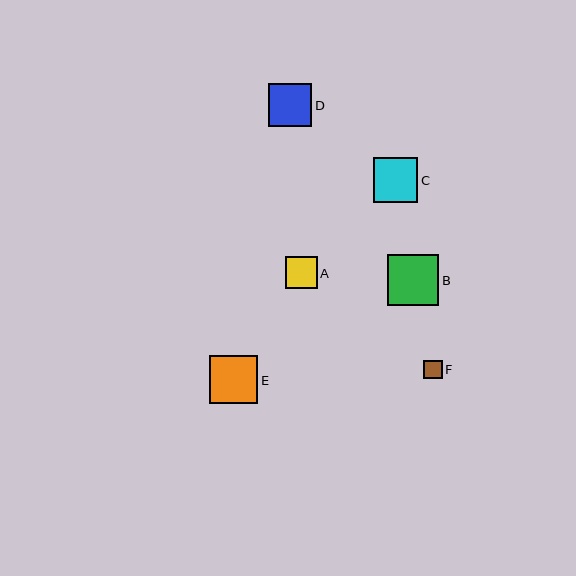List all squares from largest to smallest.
From largest to smallest: B, E, C, D, A, F.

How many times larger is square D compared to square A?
Square D is approximately 1.4 times the size of square A.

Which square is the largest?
Square B is the largest with a size of approximately 51 pixels.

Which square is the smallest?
Square F is the smallest with a size of approximately 19 pixels.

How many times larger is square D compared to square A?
Square D is approximately 1.4 times the size of square A.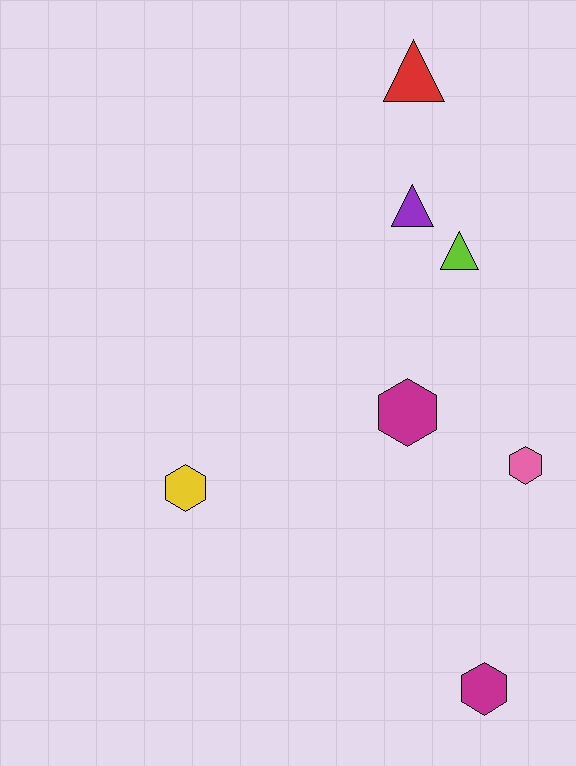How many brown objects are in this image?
There are no brown objects.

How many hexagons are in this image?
There are 4 hexagons.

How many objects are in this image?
There are 7 objects.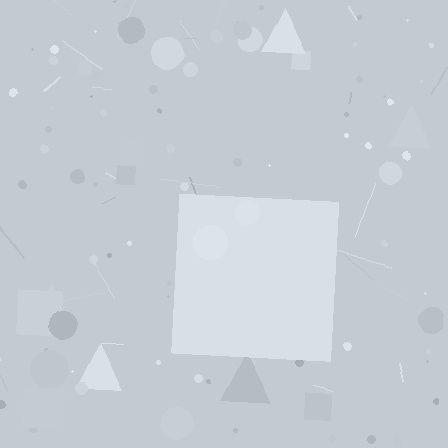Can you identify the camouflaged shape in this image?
The camouflaged shape is a square.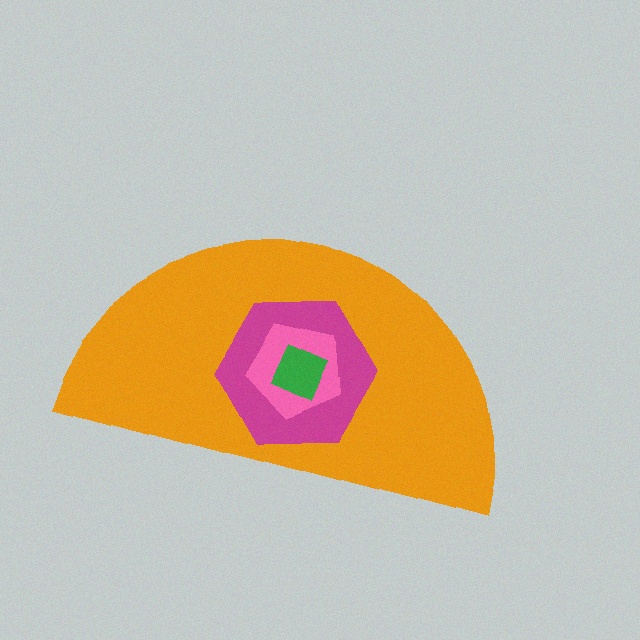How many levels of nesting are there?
4.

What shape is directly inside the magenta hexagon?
The pink pentagon.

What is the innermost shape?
The green square.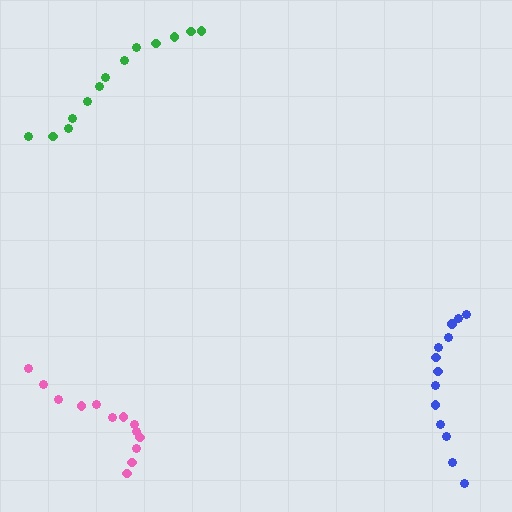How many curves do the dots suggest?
There are 3 distinct paths.